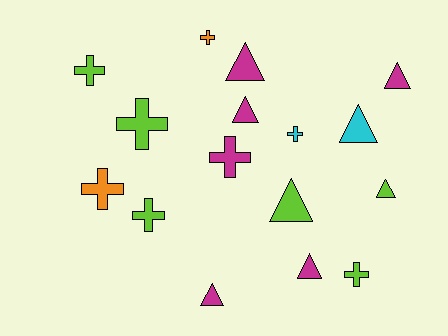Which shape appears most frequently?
Cross, with 8 objects.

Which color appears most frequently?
Lime, with 6 objects.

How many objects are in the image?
There are 16 objects.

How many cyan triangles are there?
There is 1 cyan triangle.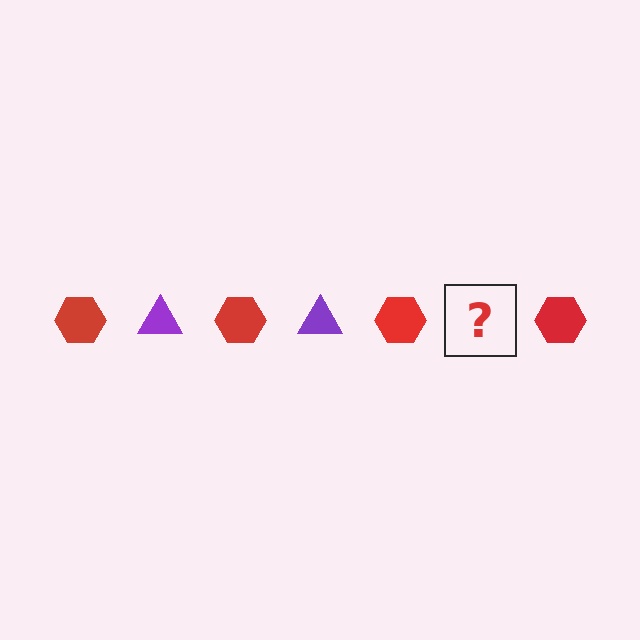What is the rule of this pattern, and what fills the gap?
The rule is that the pattern alternates between red hexagon and purple triangle. The gap should be filled with a purple triangle.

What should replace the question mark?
The question mark should be replaced with a purple triangle.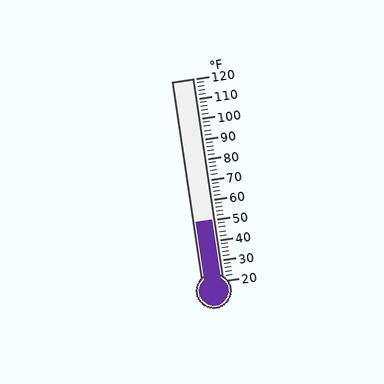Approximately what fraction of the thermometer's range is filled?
The thermometer is filled to approximately 30% of its range.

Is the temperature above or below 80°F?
The temperature is below 80°F.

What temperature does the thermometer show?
The thermometer shows approximately 50°F.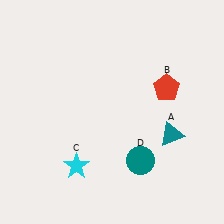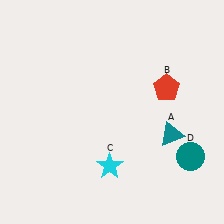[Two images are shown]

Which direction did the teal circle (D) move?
The teal circle (D) moved right.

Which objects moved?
The objects that moved are: the cyan star (C), the teal circle (D).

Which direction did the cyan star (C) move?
The cyan star (C) moved right.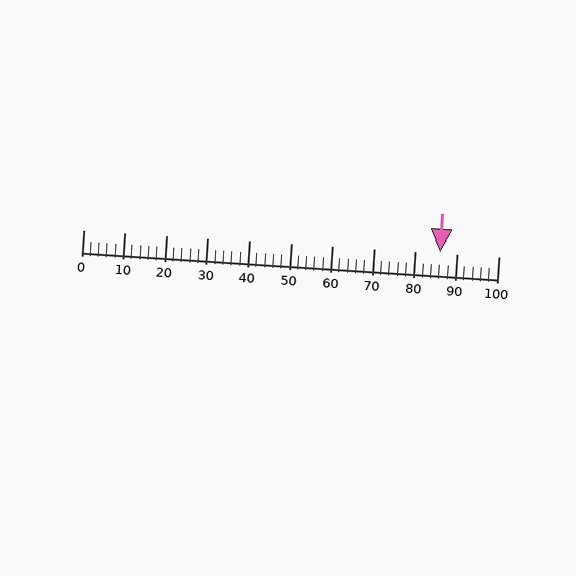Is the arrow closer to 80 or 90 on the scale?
The arrow is closer to 90.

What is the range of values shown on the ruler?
The ruler shows values from 0 to 100.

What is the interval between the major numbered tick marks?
The major tick marks are spaced 10 units apart.